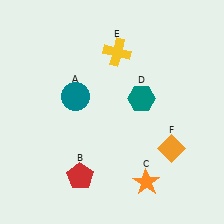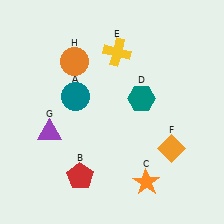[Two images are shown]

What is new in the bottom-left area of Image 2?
A purple triangle (G) was added in the bottom-left area of Image 2.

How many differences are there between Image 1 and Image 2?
There are 2 differences between the two images.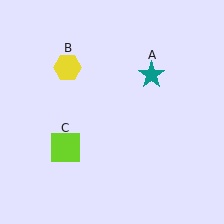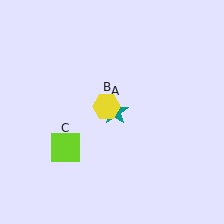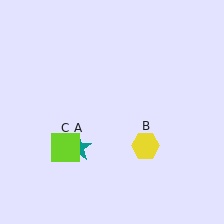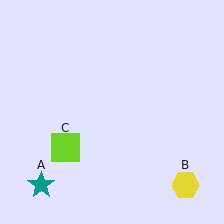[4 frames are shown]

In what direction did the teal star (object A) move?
The teal star (object A) moved down and to the left.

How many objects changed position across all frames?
2 objects changed position: teal star (object A), yellow hexagon (object B).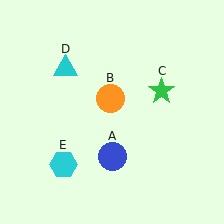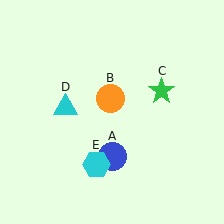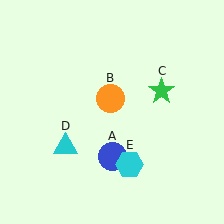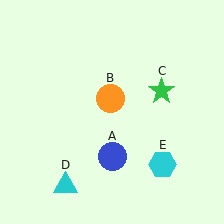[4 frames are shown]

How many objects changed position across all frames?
2 objects changed position: cyan triangle (object D), cyan hexagon (object E).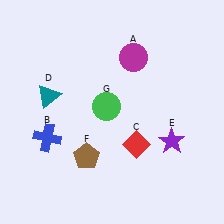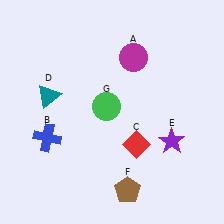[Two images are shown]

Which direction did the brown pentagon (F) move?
The brown pentagon (F) moved right.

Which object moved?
The brown pentagon (F) moved right.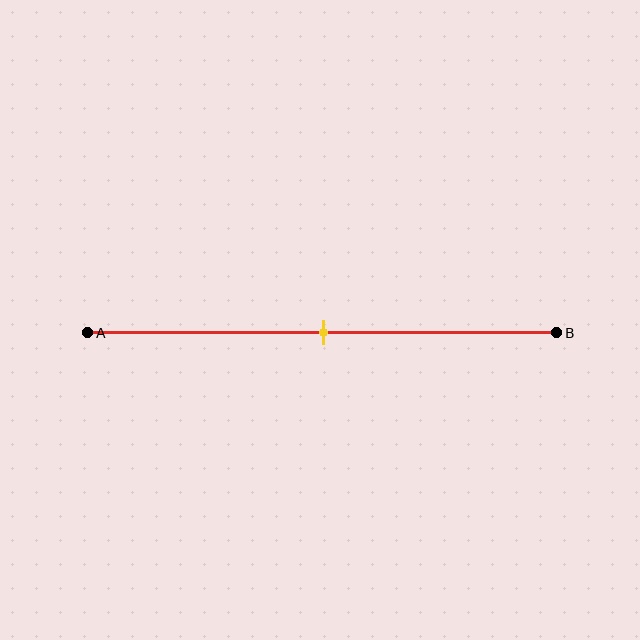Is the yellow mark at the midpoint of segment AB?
Yes, the mark is approximately at the midpoint.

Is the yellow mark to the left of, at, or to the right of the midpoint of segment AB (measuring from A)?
The yellow mark is approximately at the midpoint of segment AB.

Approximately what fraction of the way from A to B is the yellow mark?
The yellow mark is approximately 50% of the way from A to B.